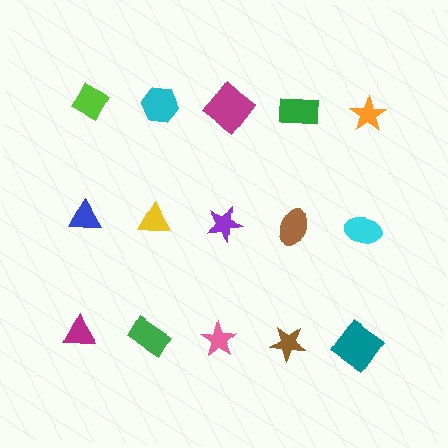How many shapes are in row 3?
5 shapes.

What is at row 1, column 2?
A cyan hexagon.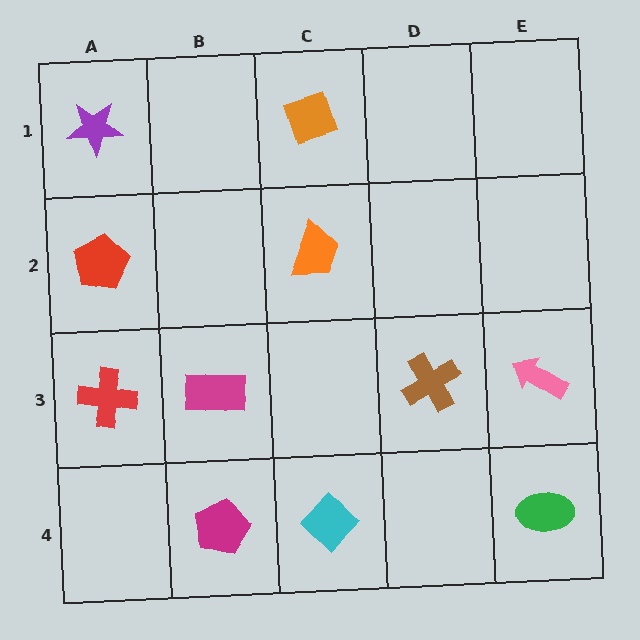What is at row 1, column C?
An orange diamond.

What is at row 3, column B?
A magenta rectangle.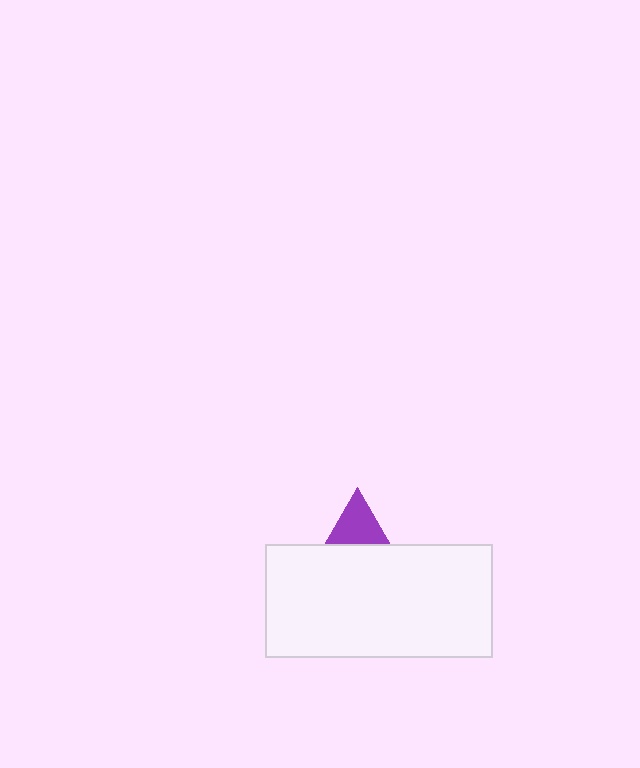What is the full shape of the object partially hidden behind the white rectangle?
The partially hidden object is a purple triangle.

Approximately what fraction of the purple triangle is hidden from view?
Roughly 68% of the purple triangle is hidden behind the white rectangle.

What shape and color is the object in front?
The object in front is a white rectangle.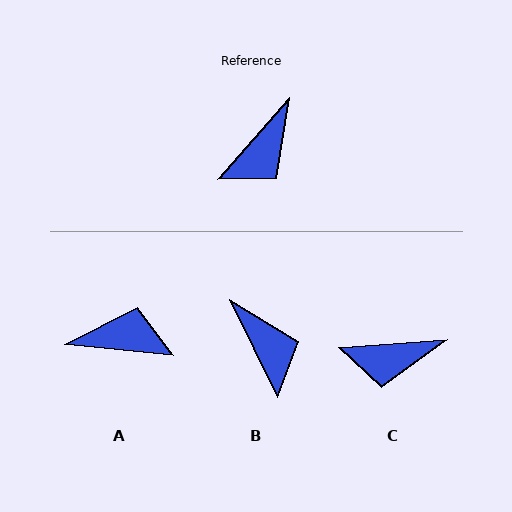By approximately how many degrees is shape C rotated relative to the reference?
Approximately 44 degrees clockwise.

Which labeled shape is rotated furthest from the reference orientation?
A, about 126 degrees away.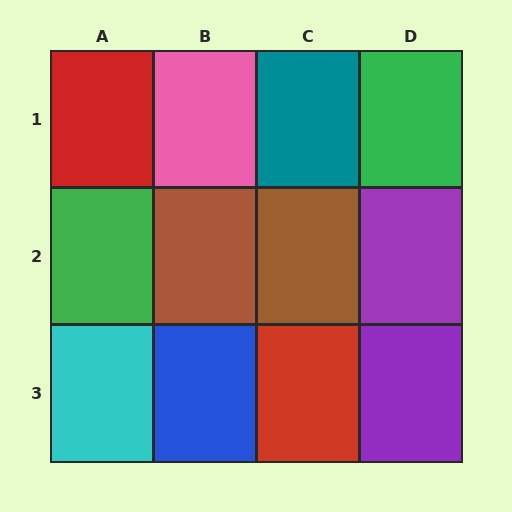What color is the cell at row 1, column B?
Pink.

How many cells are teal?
1 cell is teal.